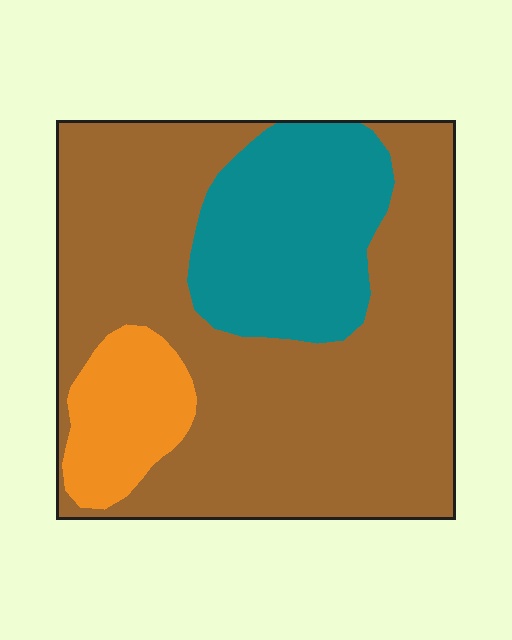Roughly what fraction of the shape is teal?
Teal covers about 25% of the shape.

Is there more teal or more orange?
Teal.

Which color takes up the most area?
Brown, at roughly 65%.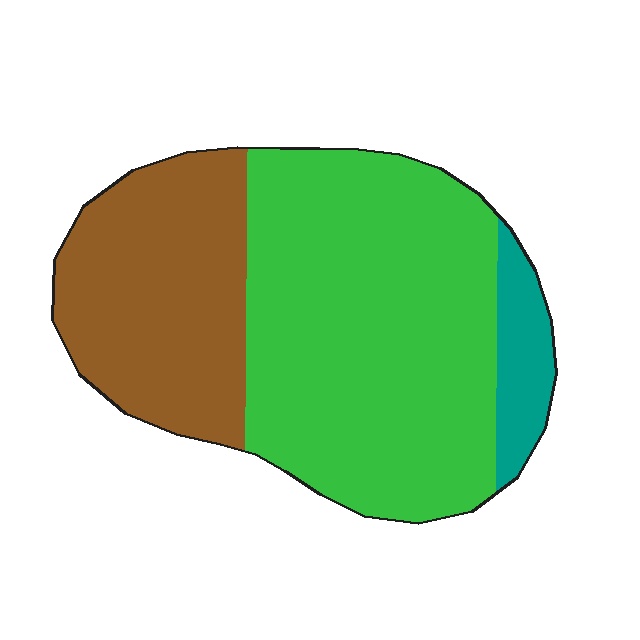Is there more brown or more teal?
Brown.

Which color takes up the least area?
Teal, at roughly 10%.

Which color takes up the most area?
Green, at roughly 60%.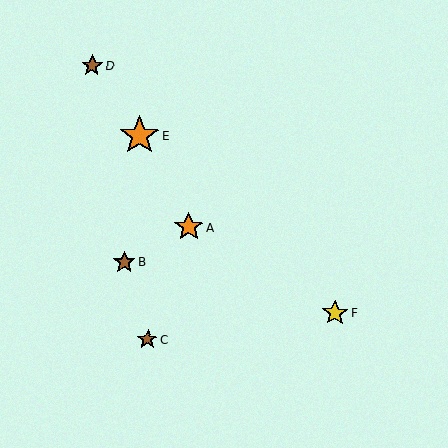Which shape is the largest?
The orange star (labeled E) is the largest.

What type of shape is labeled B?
Shape B is a brown star.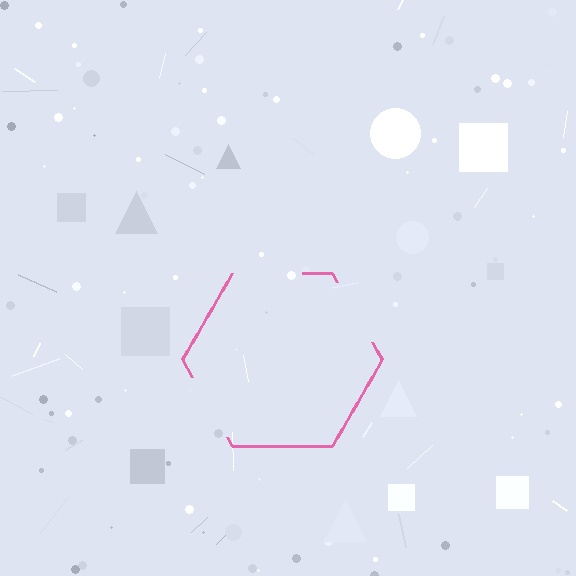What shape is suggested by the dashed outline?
The dashed outline suggests a hexagon.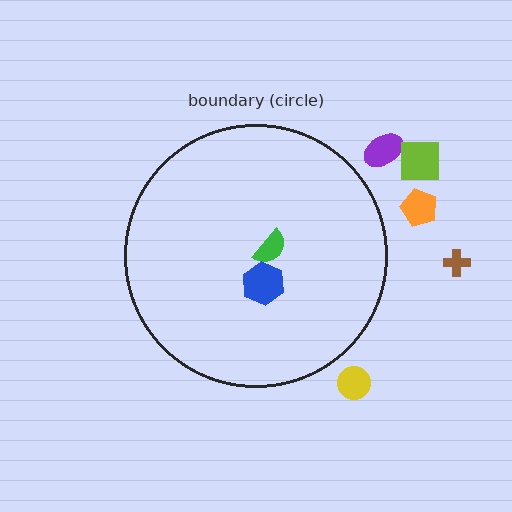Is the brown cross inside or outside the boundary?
Outside.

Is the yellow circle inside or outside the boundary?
Outside.